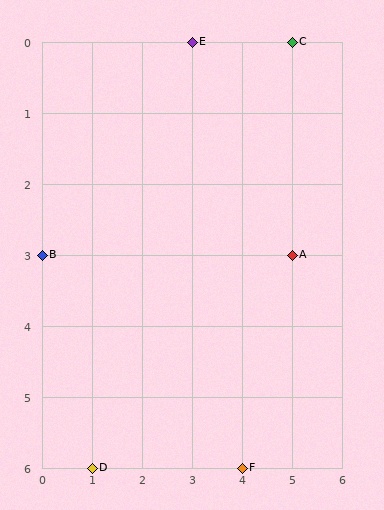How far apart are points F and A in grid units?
Points F and A are 1 column and 3 rows apart (about 3.2 grid units diagonally).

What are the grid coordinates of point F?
Point F is at grid coordinates (4, 6).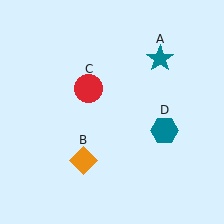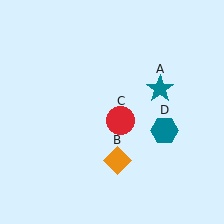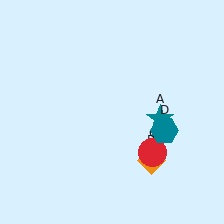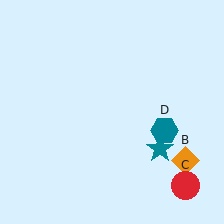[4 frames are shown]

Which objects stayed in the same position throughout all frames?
Teal hexagon (object D) remained stationary.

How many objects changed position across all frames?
3 objects changed position: teal star (object A), orange diamond (object B), red circle (object C).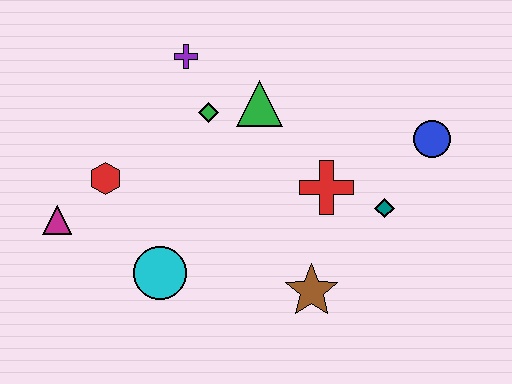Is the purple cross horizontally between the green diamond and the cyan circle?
Yes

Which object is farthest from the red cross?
The magenta triangle is farthest from the red cross.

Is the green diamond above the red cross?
Yes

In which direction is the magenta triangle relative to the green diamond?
The magenta triangle is to the left of the green diamond.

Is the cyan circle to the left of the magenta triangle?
No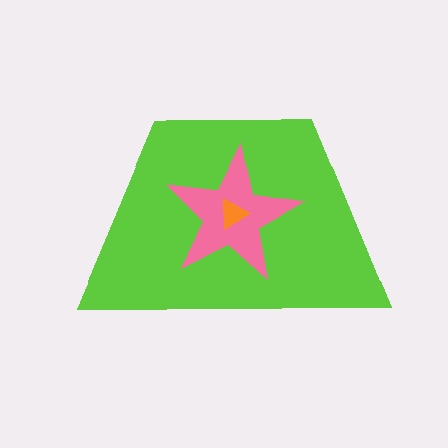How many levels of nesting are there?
3.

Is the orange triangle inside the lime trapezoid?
Yes.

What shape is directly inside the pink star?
The orange triangle.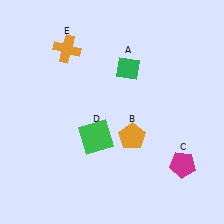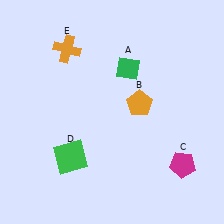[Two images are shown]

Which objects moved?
The objects that moved are: the orange pentagon (B), the green square (D).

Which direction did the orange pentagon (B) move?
The orange pentagon (B) moved up.